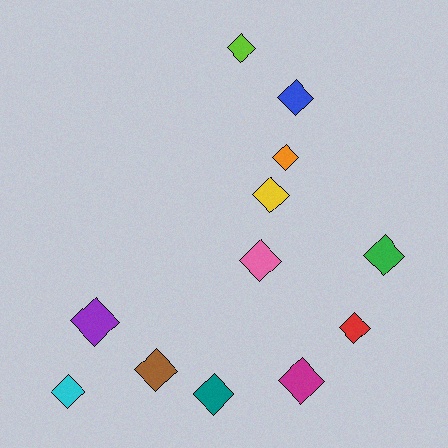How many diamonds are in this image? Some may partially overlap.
There are 12 diamonds.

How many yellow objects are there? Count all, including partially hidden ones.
There is 1 yellow object.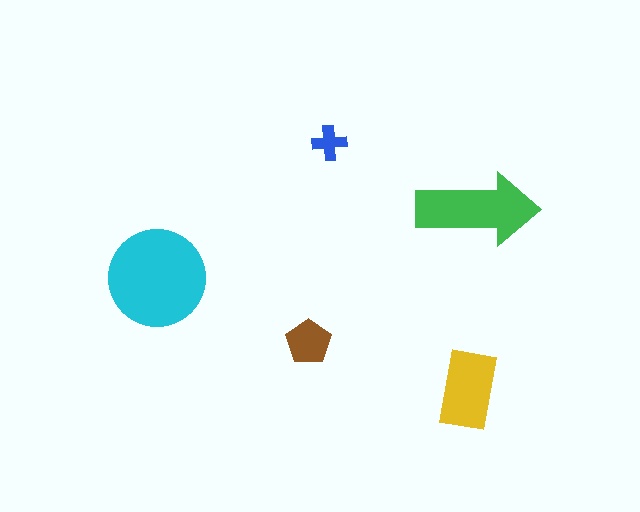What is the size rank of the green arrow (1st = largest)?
2nd.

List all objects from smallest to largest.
The blue cross, the brown pentagon, the yellow rectangle, the green arrow, the cyan circle.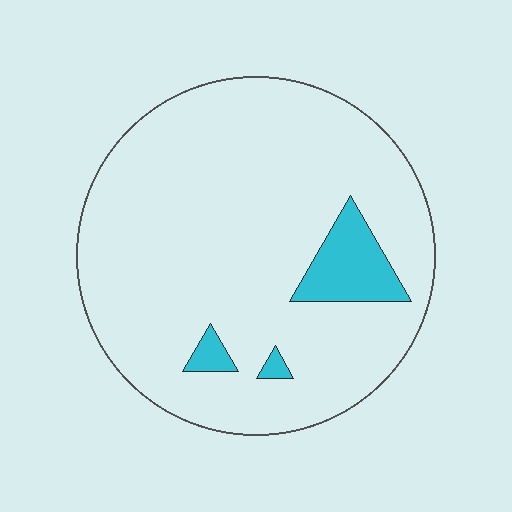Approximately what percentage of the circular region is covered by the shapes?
Approximately 10%.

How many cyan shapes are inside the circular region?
3.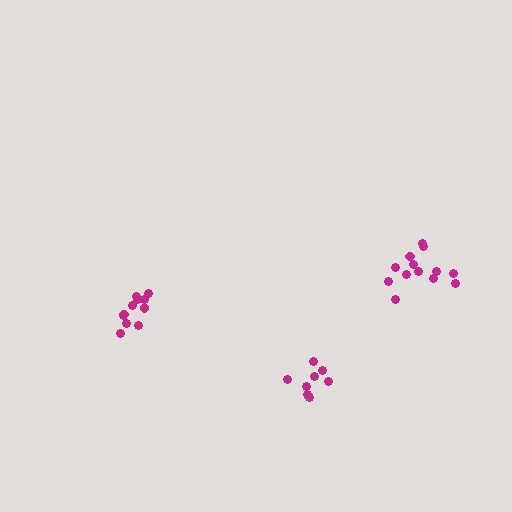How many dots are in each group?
Group 1: 13 dots, Group 2: 11 dots, Group 3: 8 dots (32 total).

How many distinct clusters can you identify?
There are 3 distinct clusters.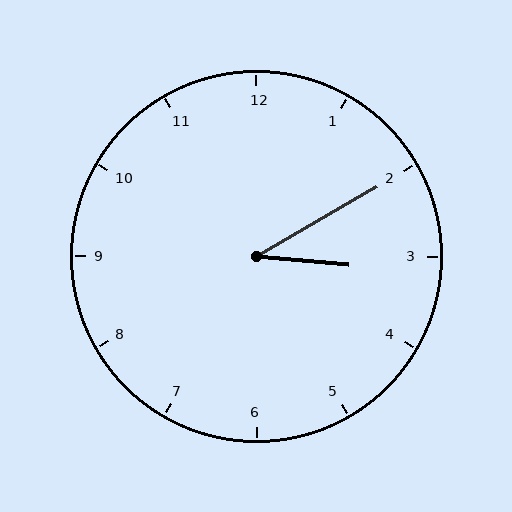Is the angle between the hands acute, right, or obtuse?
It is acute.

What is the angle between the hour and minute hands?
Approximately 35 degrees.